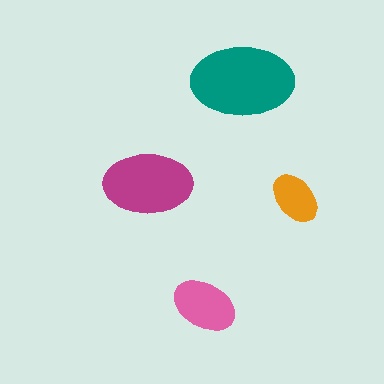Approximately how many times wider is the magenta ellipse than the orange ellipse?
About 1.5 times wider.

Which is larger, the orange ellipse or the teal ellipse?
The teal one.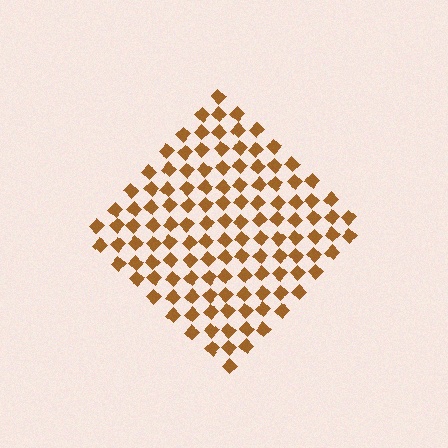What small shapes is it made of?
It is made of small diamonds.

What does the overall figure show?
The overall figure shows a diamond.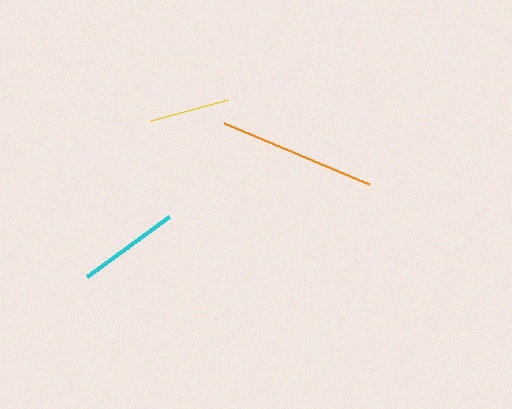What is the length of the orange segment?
The orange segment is approximately 157 pixels long.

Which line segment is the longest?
The orange line is the longest at approximately 157 pixels.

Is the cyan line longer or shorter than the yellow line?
The cyan line is longer than the yellow line.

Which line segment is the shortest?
The yellow line is the shortest at approximately 80 pixels.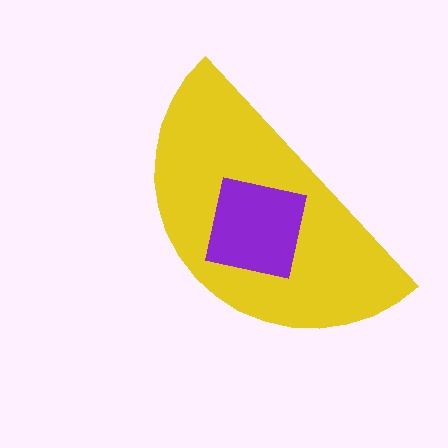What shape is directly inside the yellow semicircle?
The purple square.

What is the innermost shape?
The purple square.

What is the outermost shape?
The yellow semicircle.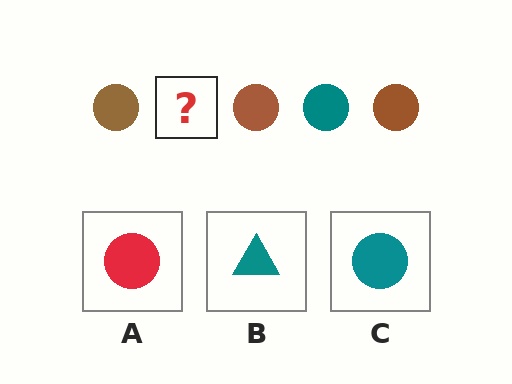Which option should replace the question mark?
Option C.